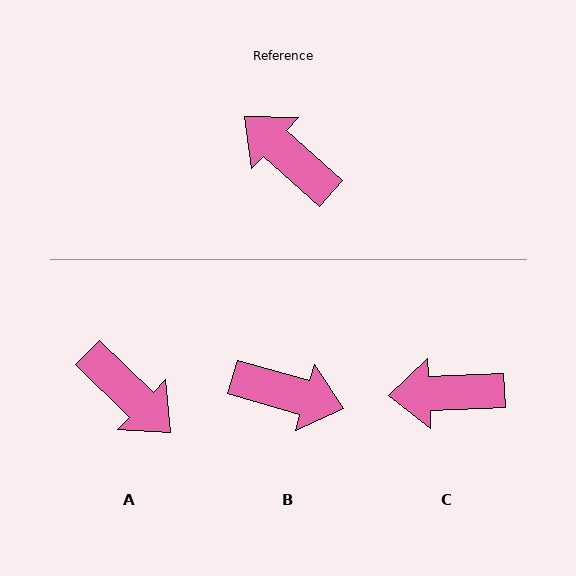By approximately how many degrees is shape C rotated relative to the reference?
Approximately 44 degrees counter-clockwise.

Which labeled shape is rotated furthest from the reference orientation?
A, about 178 degrees away.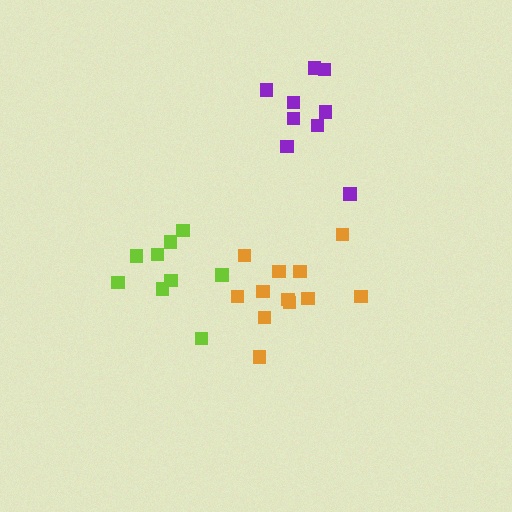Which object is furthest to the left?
The lime cluster is leftmost.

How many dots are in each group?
Group 1: 9 dots, Group 2: 9 dots, Group 3: 12 dots (30 total).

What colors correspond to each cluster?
The clusters are colored: lime, purple, orange.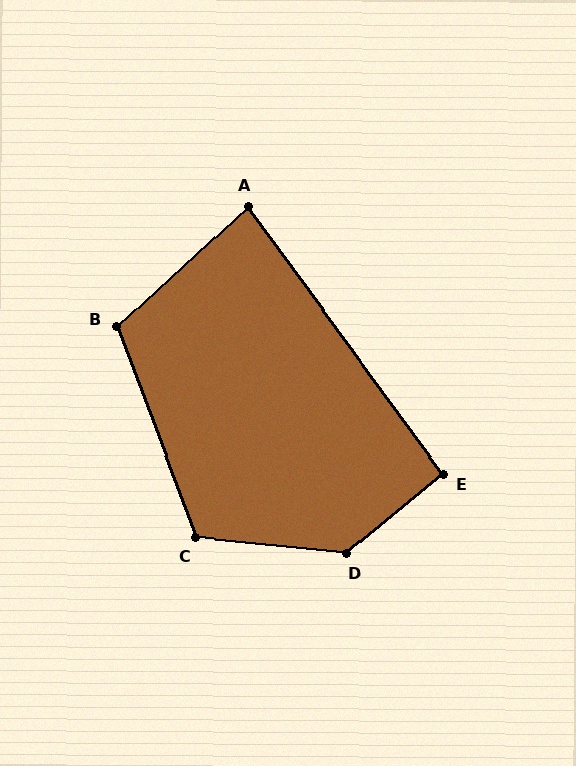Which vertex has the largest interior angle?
D, at approximately 135 degrees.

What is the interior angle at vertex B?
Approximately 112 degrees (obtuse).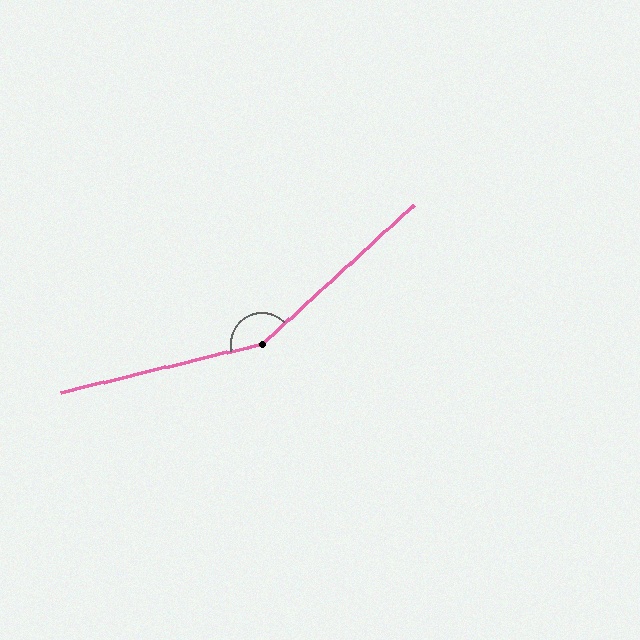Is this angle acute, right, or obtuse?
It is obtuse.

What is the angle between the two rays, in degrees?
Approximately 151 degrees.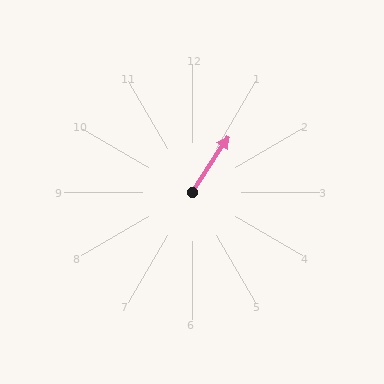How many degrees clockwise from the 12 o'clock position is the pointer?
Approximately 33 degrees.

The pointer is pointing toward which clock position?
Roughly 1 o'clock.